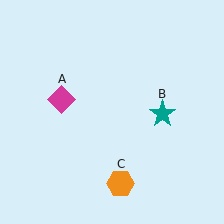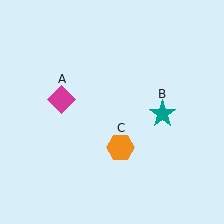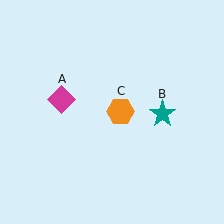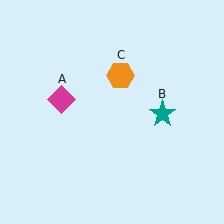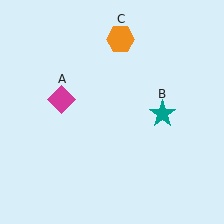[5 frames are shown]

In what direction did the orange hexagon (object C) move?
The orange hexagon (object C) moved up.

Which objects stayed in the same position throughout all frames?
Magenta diamond (object A) and teal star (object B) remained stationary.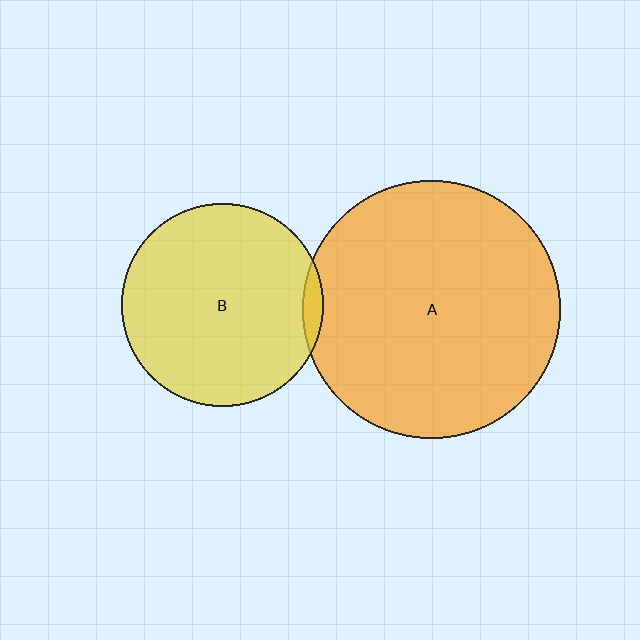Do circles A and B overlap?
Yes.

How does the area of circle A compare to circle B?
Approximately 1.6 times.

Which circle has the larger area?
Circle A (orange).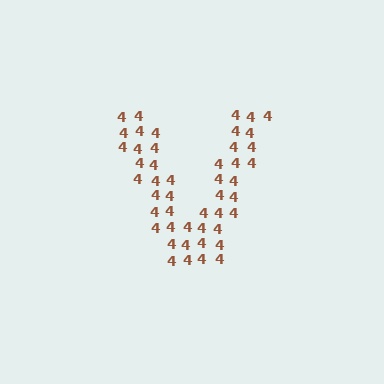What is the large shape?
The large shape is the letter V.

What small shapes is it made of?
It is made of small digit 4's.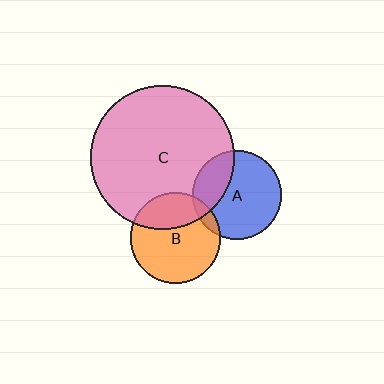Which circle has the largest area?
Circle C (pink).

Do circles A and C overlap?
Yes.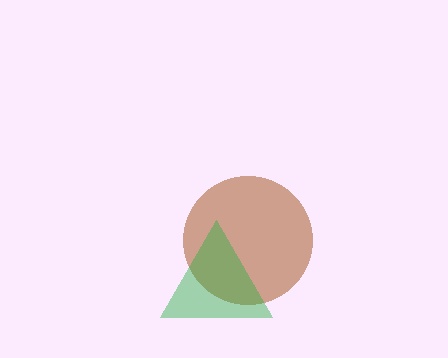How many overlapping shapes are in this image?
There are 2 overlapping shapes in the image.